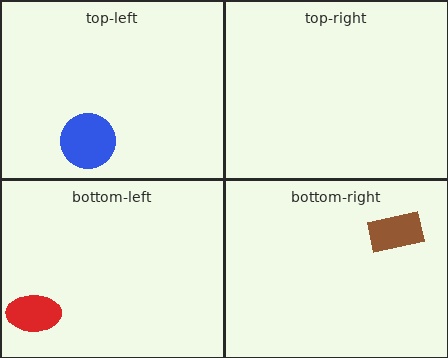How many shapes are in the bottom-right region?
1.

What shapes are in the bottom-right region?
The brown rectangle.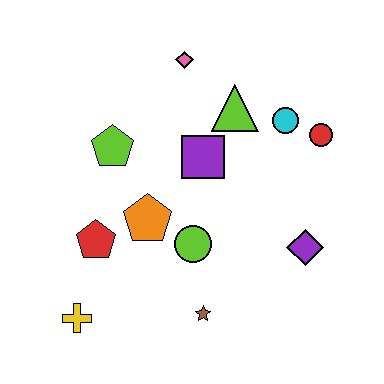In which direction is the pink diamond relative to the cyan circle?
The pink diamond is to the left of the cyan circle.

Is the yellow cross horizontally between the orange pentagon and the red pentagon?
No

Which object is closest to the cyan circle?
The red circle is closest to the cyan circle.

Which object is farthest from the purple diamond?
The yellow cross is farthest from the purple diamond.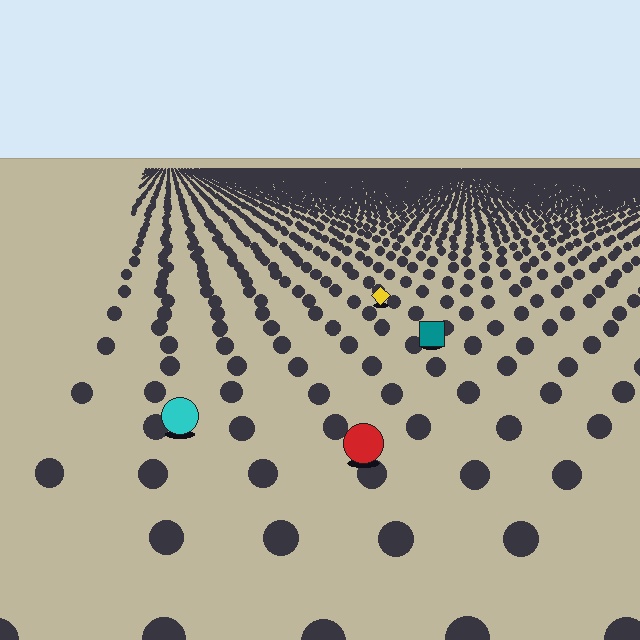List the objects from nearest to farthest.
From nearest to farthest: the red circle, the cyan circle, the teal square, the yellow diamond.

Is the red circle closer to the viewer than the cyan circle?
Yes. The red circle is closer — you can tell from the texture gradient: the ground texture is coarser near it.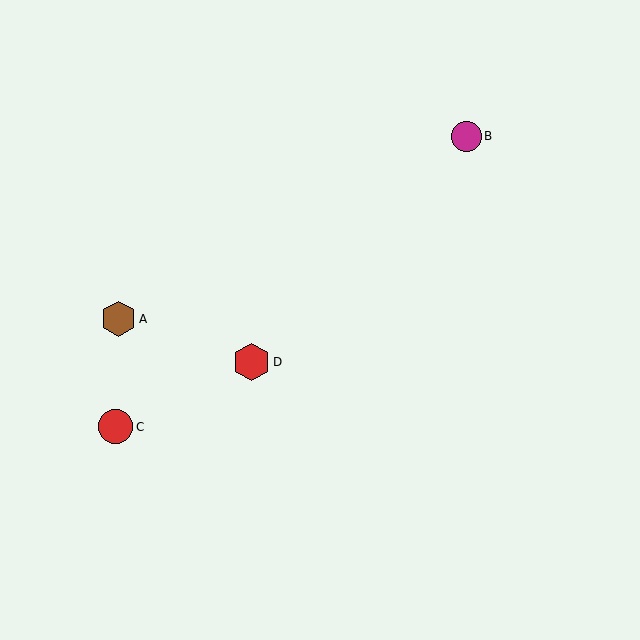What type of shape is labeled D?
Shape D is a red hexagon.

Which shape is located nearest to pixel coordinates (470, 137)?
The magenta circle (labeled B) at (466, 136) is nearest to that location.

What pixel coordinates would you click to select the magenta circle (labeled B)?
Click at (466, 136) to select the magenta circle B.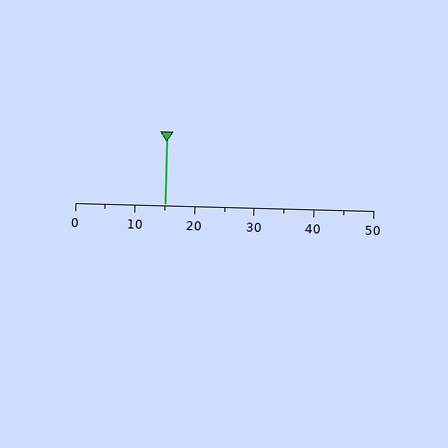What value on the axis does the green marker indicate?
The marker indicates approximately 15.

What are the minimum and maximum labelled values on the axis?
The axis runs from 0 to 50.